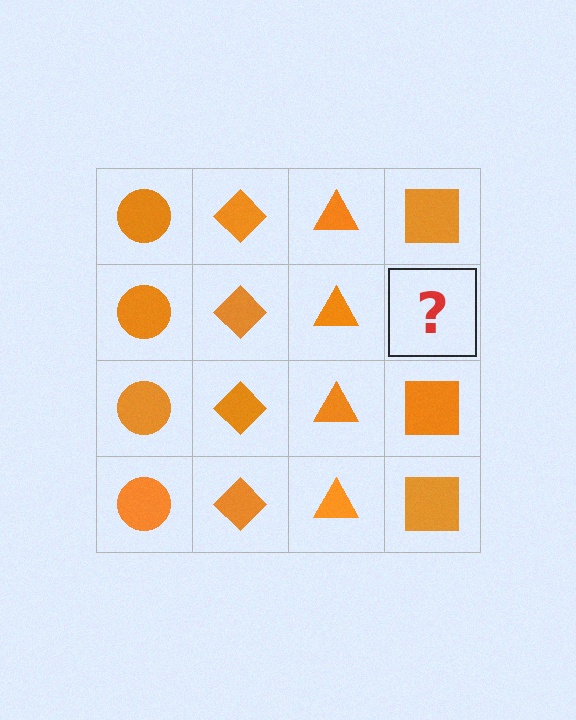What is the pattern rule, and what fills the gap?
The rule is that each column has a consistent shape. The gap should be filled with an orange square.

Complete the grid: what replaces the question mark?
The question mark should be replaced with an orange square.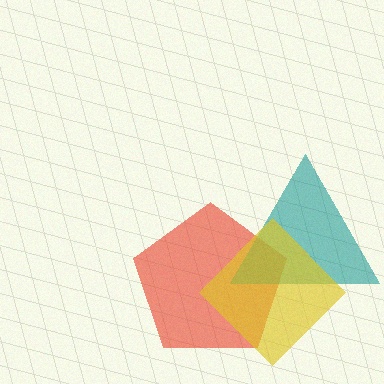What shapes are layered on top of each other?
The layered shapes are: a red pentagon, a teal triangle, a yellow diamond.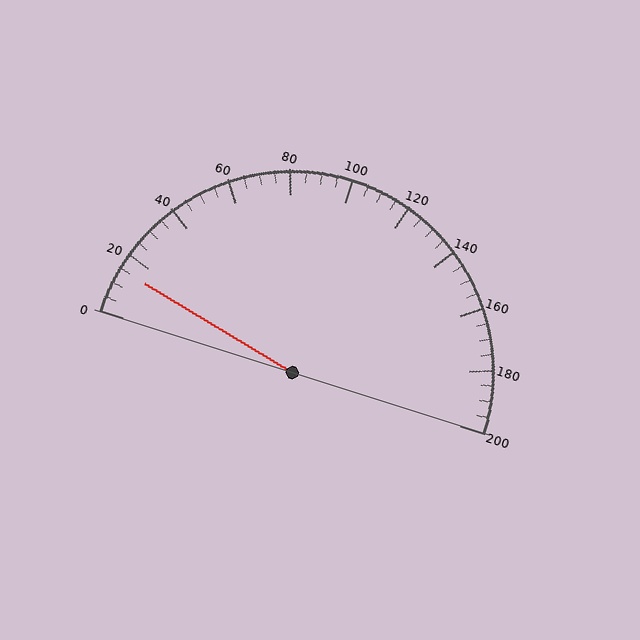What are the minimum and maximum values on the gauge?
The gauge ranges from 0 to 200.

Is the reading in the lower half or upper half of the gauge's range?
The reading is in the lower half of the range (0 to 200).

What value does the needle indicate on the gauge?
The needle indicates approximately 15.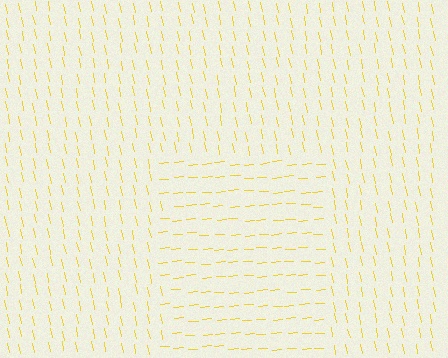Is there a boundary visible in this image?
Yes, there is a texture boundary formed by a change in line orientation.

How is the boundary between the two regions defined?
The boundary is defined purely by a change in line orientation (approximately 83 degrees difference). All lines are the same color and thickness.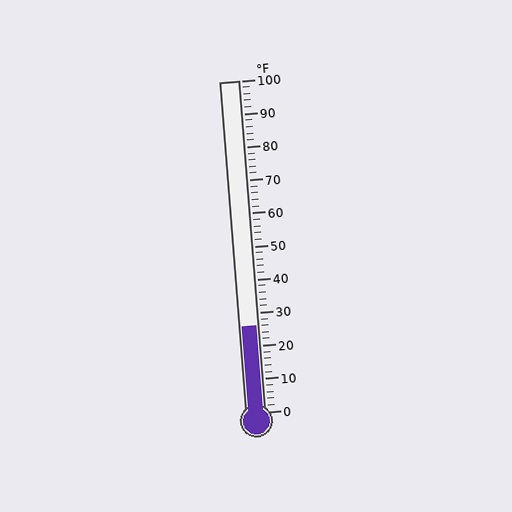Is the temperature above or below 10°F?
The temperature is above 10°F.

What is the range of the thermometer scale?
The thermometer scale ranges from 0°F to 100°F.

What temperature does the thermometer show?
The thermometer shows approximately 26°F.